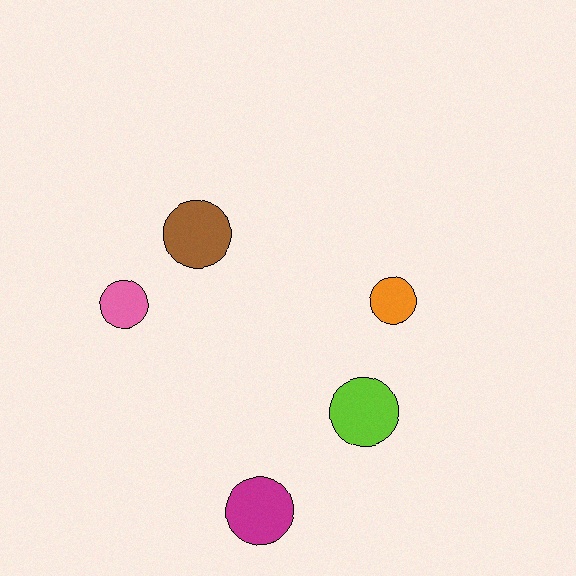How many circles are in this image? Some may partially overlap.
There are 5 circles.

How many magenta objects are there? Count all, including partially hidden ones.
There is 1 magenta object.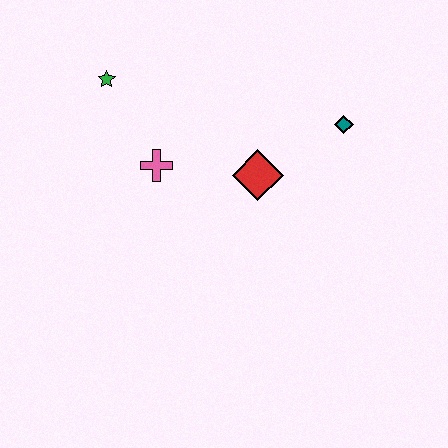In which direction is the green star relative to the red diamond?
The green star is to the left of the red diamond.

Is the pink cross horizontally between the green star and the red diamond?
Yes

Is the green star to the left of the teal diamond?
Yes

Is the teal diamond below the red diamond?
No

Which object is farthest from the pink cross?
The teal diamond is farthest from the pink cross.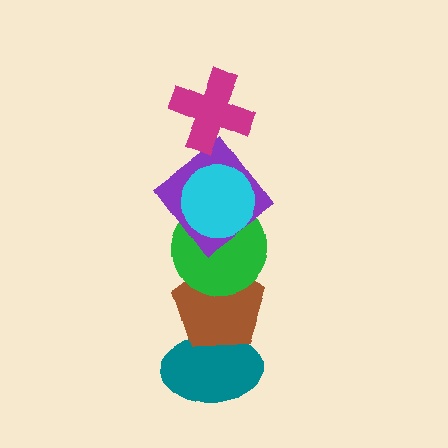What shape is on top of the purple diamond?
The cyan circle is on top of the purple diamond.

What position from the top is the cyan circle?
The cyan circle is 2nd from the top.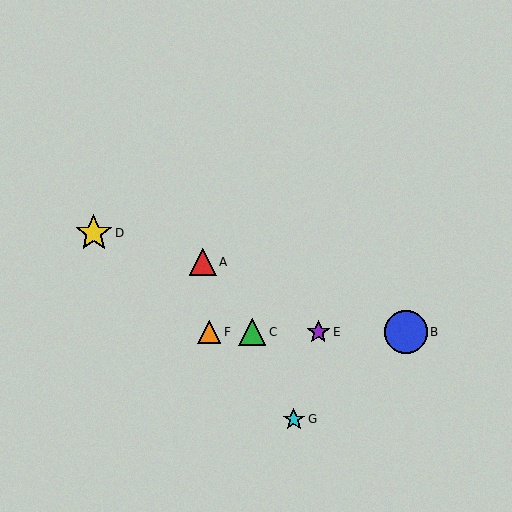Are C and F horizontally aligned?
Yes, both are at y≈332.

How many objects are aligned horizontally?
4 objects (B, C, E, F) are aligned horizontally.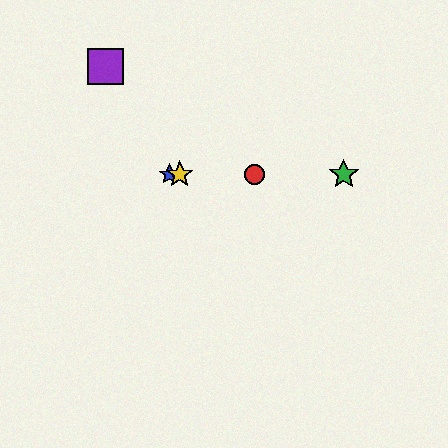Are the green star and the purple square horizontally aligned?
No, the green star is at y≈174 and the purple square is at y≈67.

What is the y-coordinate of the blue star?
The blue star is at y≈174.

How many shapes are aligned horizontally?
4 shapes (the red circle, the blue star, the green star, the yellow star) are aligned horizontally.